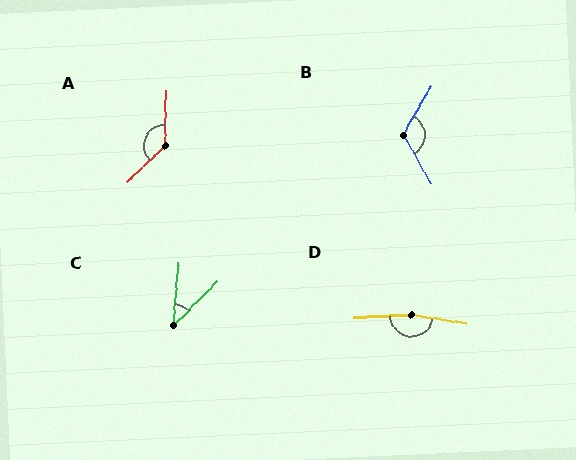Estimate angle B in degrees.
Approximately 121 degrees.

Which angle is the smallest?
C, at approximately 41 degrees.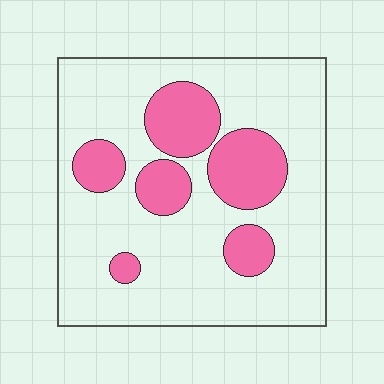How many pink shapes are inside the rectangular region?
6.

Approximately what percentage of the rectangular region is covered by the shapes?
Approximately 25%.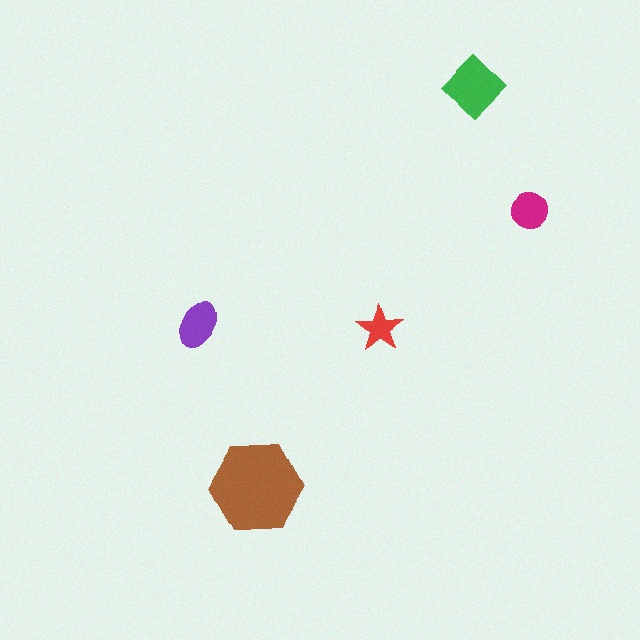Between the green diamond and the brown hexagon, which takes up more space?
The brown hexagon.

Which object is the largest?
The brown hexagon.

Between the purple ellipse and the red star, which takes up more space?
The purple ellipse.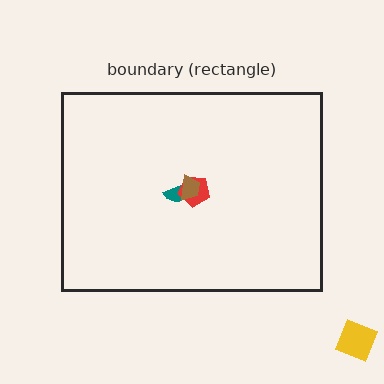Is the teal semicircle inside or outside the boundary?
Inside.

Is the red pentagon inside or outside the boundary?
Inside.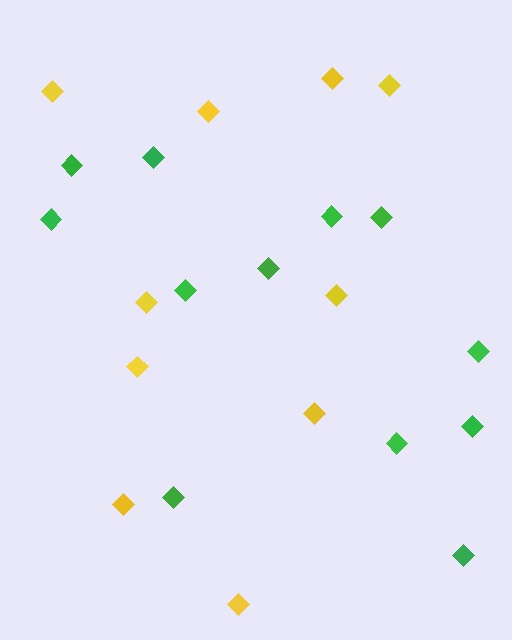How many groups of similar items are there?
There are 2 groups: one group of green diamonds (12) and one group of yellow diamonds (10).